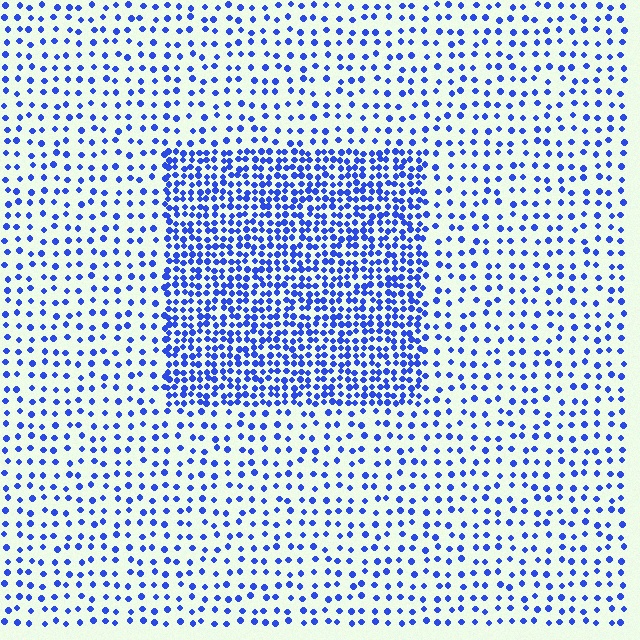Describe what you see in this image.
The image contains small blue elements arranged at two different densities. A rectangle-shaped region is visible where the elements are more densely packed than the surrounding area.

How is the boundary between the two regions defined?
The boundary is defined by a change in element density (approximately 2.5x ratio). All elements are the same color, size, and shape.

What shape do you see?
I see a rectangle.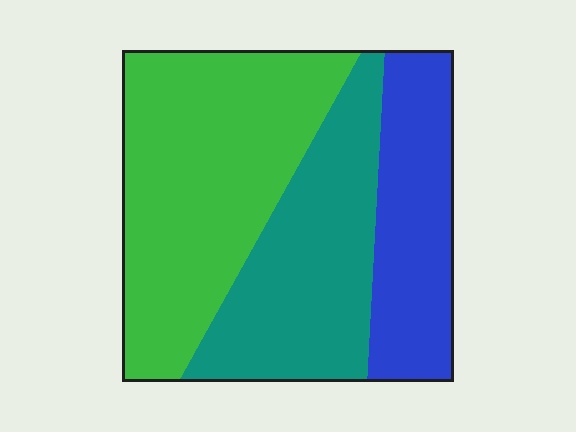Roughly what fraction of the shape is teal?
Teal covers about 30% of the shape.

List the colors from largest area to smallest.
From largest to smallest: green, teal, blue.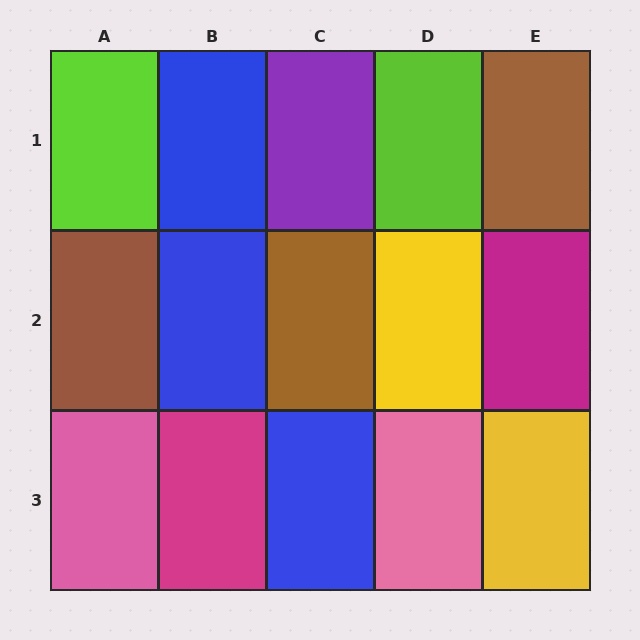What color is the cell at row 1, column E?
Brown.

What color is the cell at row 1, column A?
Lime.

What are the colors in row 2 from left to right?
Brown, blue, brown, yellow, magenta.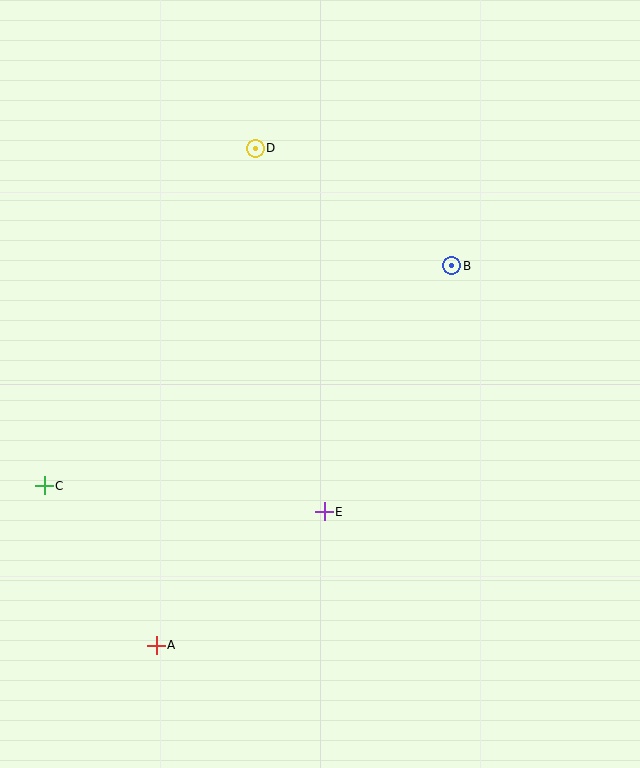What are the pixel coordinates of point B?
Point B is at (452, 266).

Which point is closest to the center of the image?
Point E at (324, 512) is closest to the center.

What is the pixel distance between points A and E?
The distance between A and E is 214 pixels.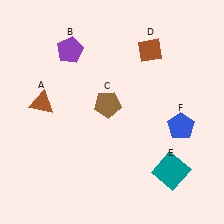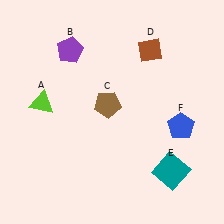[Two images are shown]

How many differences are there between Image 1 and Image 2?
There is 1 difference between the two images.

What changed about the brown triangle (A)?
In Image 1, A is brown. In Image 2, it changed to lime.